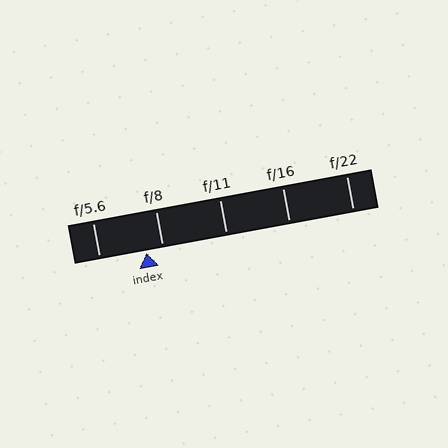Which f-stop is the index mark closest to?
The index mark is closest to f/8.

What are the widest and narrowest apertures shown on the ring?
The widest aperture shown is f/5.6 and the narrowest is f/22.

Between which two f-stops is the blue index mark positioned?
The index mark is between f/5.6 and f/8.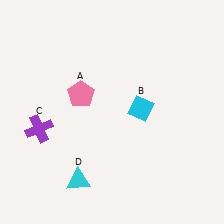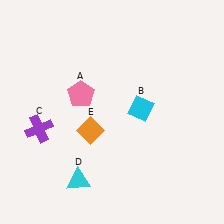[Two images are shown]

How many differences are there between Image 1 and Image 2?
There is 1 difference between the two images.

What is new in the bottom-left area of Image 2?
An orange diamond (E) was added in the bottom-left area of Image 2.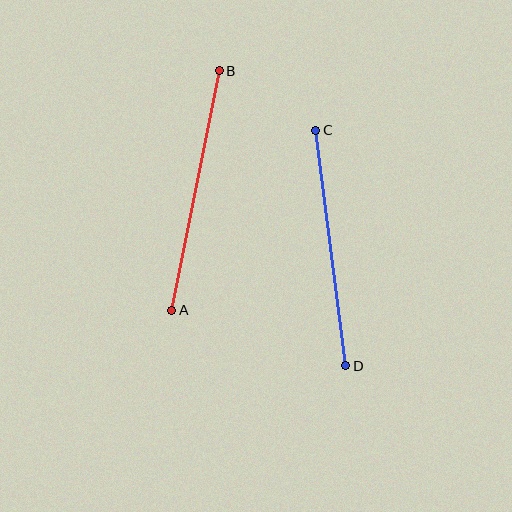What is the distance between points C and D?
The distance is approximately 237 pixels.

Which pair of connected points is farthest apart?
Points A and B are farthest apart.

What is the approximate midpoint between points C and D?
The midpoint is at approximately (331, 248) pixels.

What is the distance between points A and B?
The distance is approximately 244 pixels.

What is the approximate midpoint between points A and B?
The midpoint is at approximately (195, 190) pixels.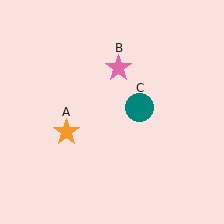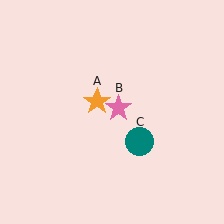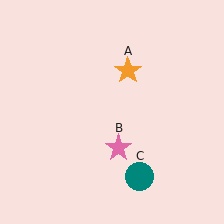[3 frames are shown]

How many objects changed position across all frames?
3 objects changed position: orange star (object A), pink star (object B), teal circle (object C).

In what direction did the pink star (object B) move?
The pink star (object B) moved down.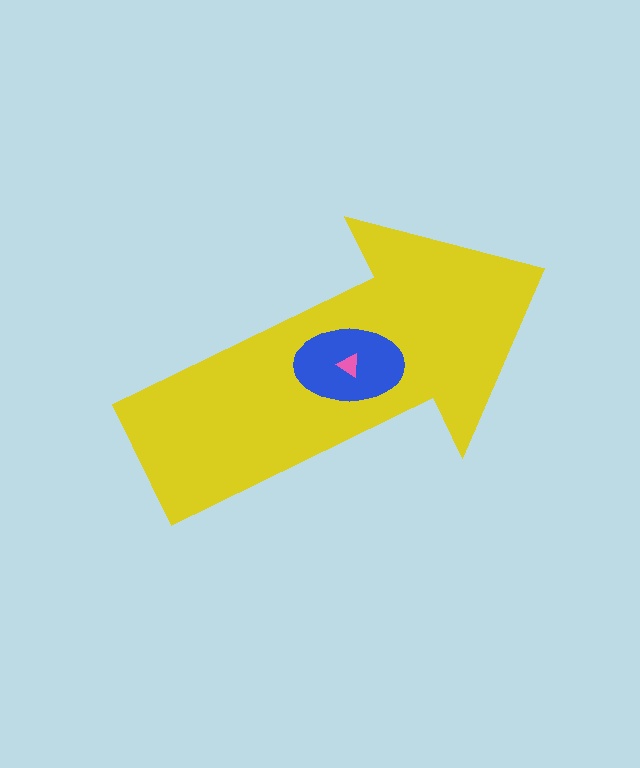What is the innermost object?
The pink triangle.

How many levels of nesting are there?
3.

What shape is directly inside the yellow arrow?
The blue ellipse.